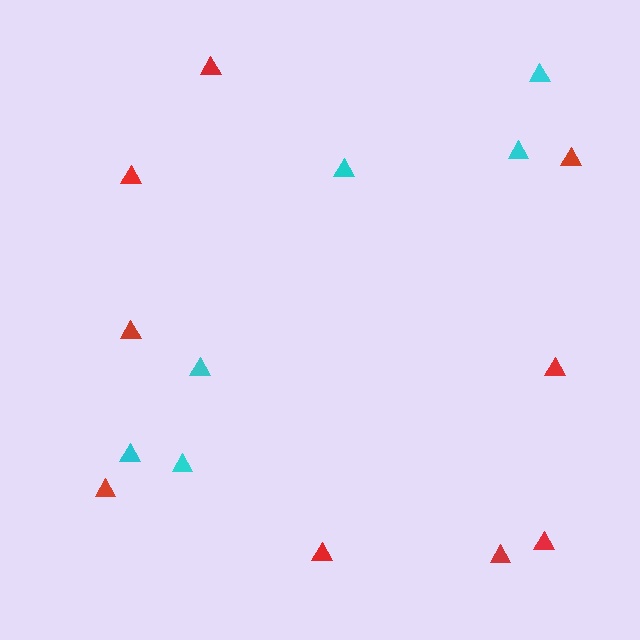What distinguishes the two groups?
There are 2 groups: one group of red triangles (9) and one group of cyan triangles (6).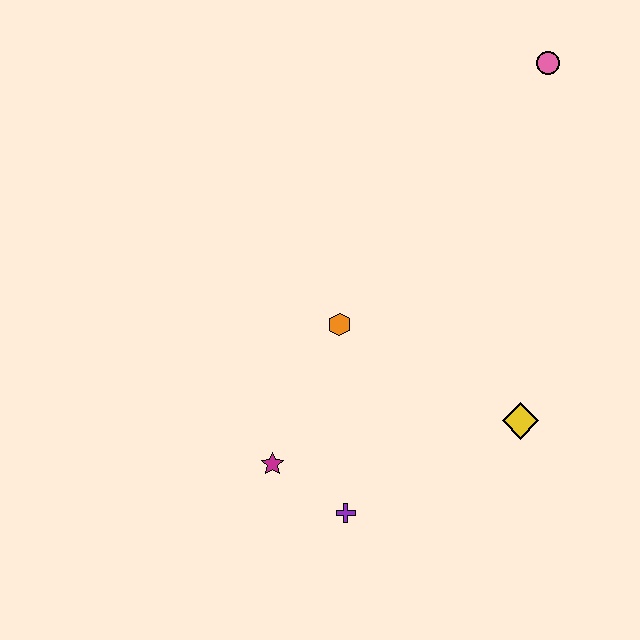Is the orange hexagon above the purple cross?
Yes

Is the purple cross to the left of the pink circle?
Yes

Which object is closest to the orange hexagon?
The magenta star is closest to the orange hexagon.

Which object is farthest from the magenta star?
The pink circle is farthest from the magenta star.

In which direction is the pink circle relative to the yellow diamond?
The pink circle is above the yellow diamond.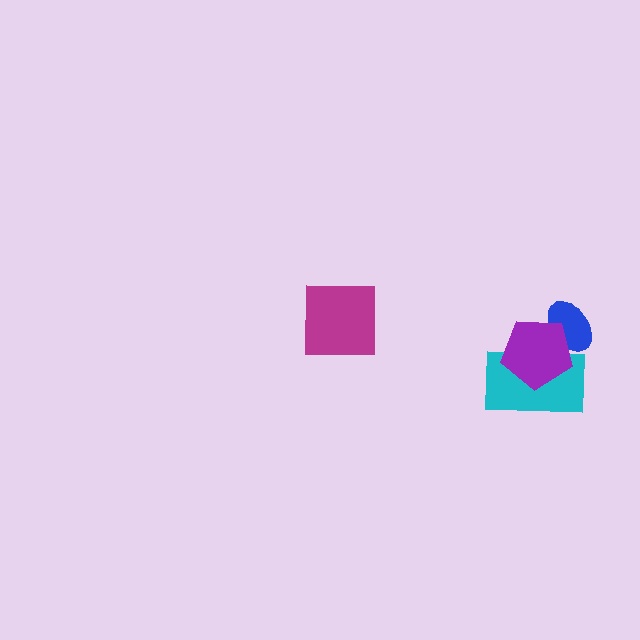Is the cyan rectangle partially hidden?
Yes, it is partially covered by another shape.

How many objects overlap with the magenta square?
0 objects overlap with the magenta square.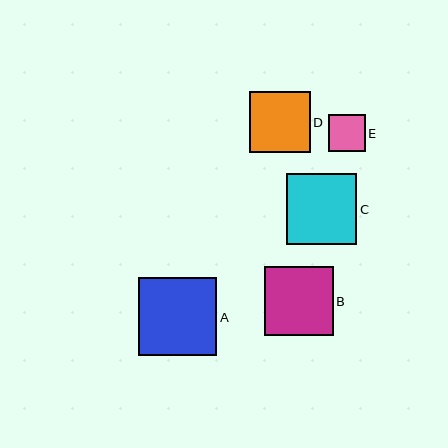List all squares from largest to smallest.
From largest to smallest: A, C, B, D, E.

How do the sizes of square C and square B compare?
Square C and square B are approximately the same size.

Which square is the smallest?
Square E is the smallest with a size of approximately 36 pixels.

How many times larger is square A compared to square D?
Square A is approximately 1.3 times the size of square D.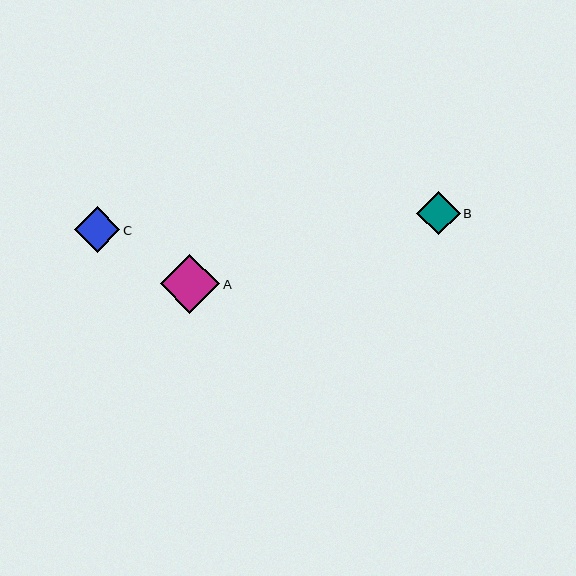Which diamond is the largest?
Diamond A is the largest with a size of approximately 59 pixels.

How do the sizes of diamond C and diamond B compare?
Diamond C and diamond B are approximately the same size.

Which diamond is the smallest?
Diamond B is the smallest with a size of approximately 43 pixels.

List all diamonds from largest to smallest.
From largest to smallest: A, C, B.